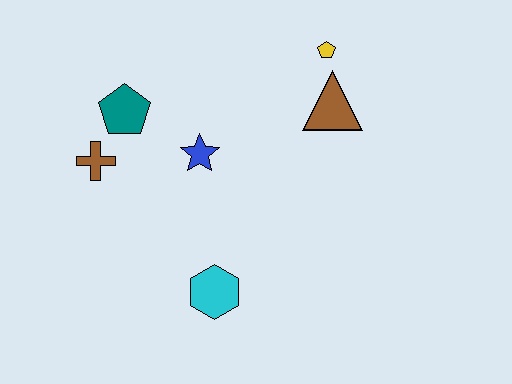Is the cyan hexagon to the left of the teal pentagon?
No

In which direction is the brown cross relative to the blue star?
The brown cross is to the left of the blue star.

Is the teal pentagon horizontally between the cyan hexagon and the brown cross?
Yes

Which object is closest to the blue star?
The teal pentagon is closest to the blue star.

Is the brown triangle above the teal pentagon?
Yes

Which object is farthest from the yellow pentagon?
The cyan hexagon is farthest from the yellow pentagon.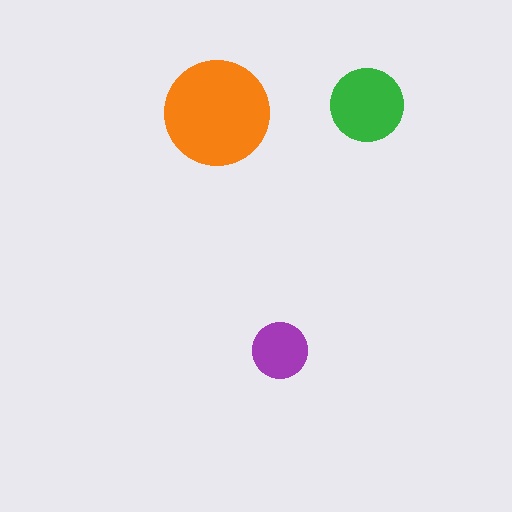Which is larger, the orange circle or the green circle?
The orange one.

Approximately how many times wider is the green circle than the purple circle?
About 1.5 times wider.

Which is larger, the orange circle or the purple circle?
The orange one.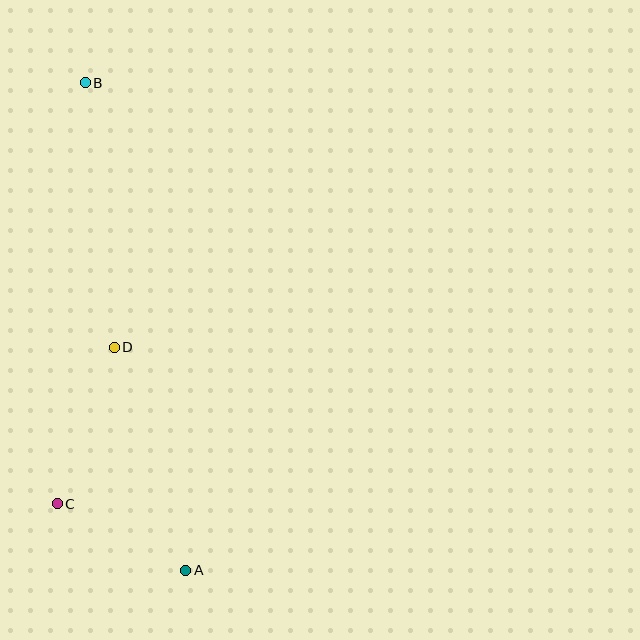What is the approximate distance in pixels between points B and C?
The distance between B and C is approximately 422 pixels.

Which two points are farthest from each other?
Points A and B are farthest from each other.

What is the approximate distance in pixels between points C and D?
The distance between C and D is approximately 167 pixels.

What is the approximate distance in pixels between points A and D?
The distance between A and D is approximately 234 pixels.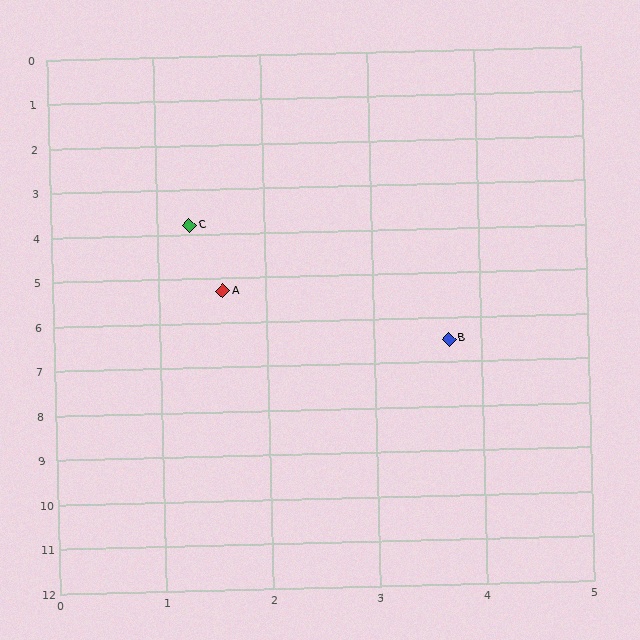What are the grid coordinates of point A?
Point A is at approximately (1.6, 5.3).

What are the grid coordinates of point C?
Point C is at approximately (1.3, 3.8).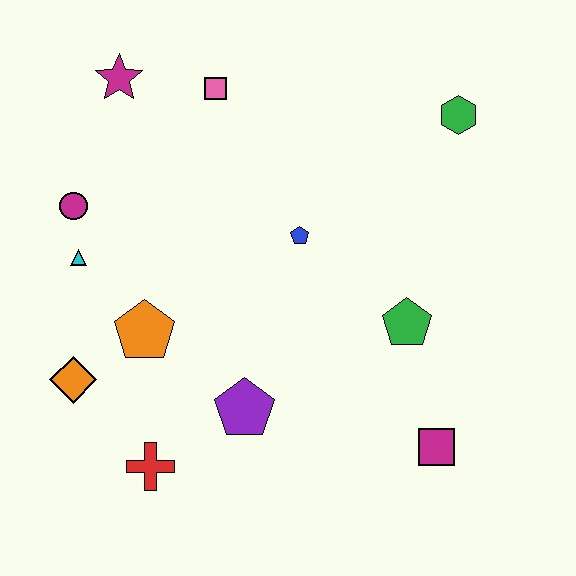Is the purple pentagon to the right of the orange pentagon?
Yes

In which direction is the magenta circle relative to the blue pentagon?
The magenta circle is to the left of the blue pentagon.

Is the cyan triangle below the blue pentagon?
Yes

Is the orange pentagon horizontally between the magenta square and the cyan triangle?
Yes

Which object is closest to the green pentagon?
The magenta square is closest to the green pentagon.